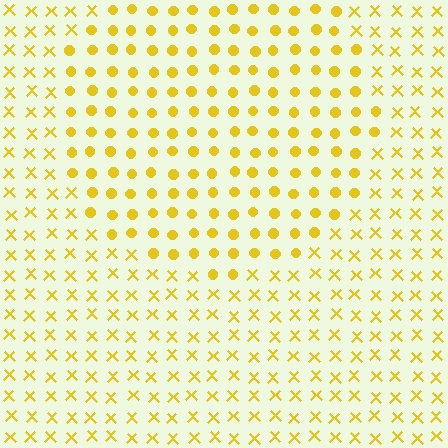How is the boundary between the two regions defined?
The boundary is defined by a change in element shape: circles inside vs. X marks outside. All elements share the same color and spacing.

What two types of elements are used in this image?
The image uses circles inside the circle region and X marks outside it.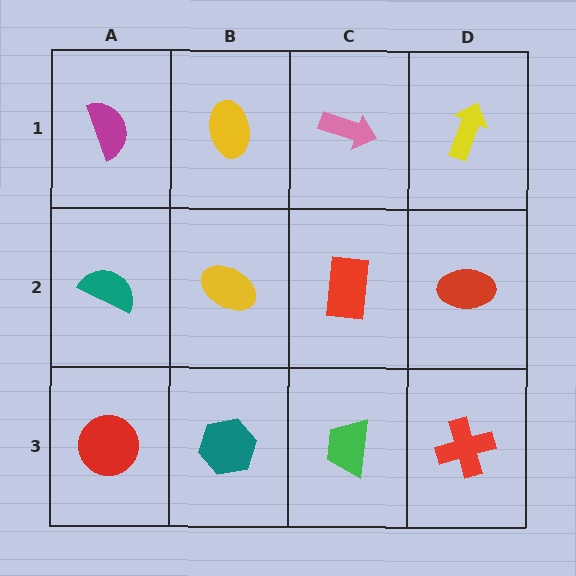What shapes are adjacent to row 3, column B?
A yellow ellipse (row 2, column B), a red circle (row 3, column A), a green trapezoid (row 3, column C).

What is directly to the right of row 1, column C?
A yellow arrow.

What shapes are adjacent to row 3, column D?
A red ellipse (row 2, column D), a green trapezoid (row 3, column C).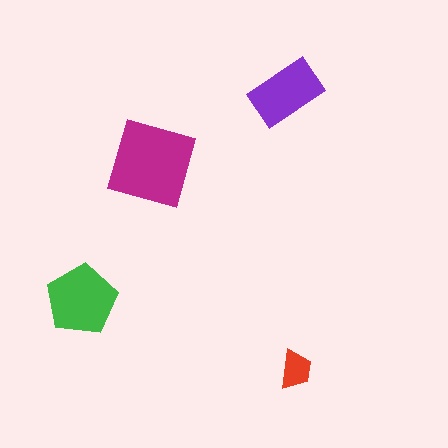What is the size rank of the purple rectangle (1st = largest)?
3rd.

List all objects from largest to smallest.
The magenta diamond, the green pentagon, the purple rectangle, the red trapezoid.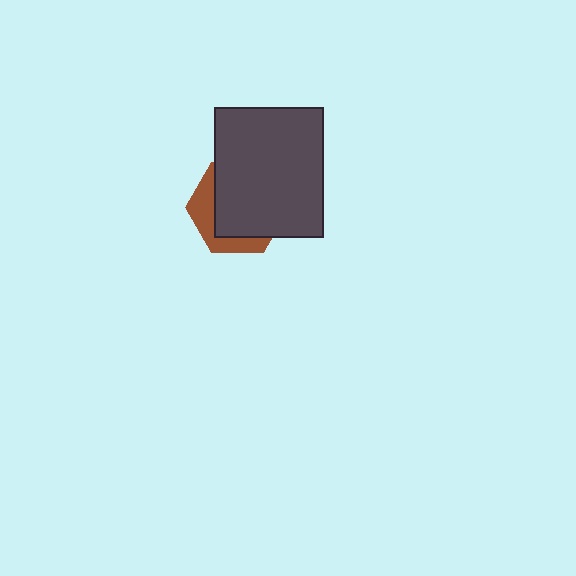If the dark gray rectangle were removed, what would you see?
You would see the complete brown hexagon.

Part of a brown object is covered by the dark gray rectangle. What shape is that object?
It is a hexagon.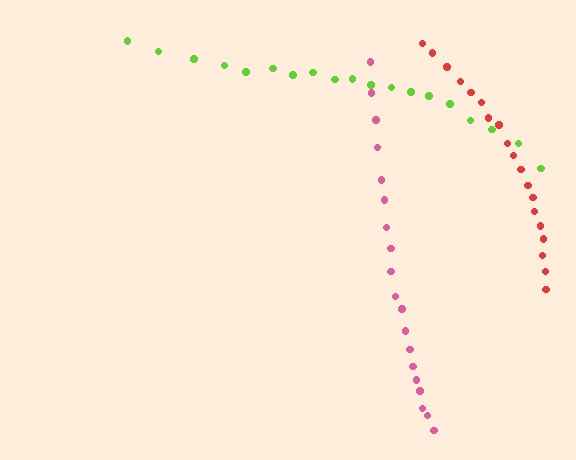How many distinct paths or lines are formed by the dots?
There are 3 distinct paths.